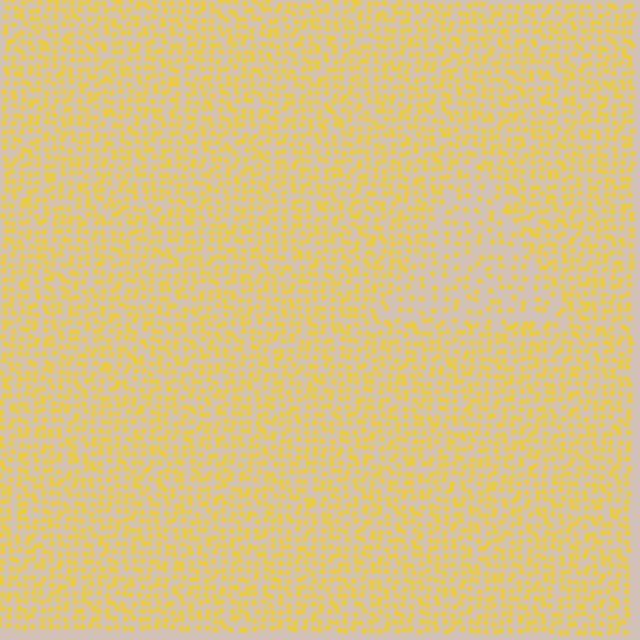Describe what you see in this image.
The image contains small yellow elements arranged at two different densities. A triangle-shaped region is visible where the elements are less densely packed than the surrounding area.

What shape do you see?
I see a triangle.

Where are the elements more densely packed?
The elements are more densely packed outside the triangle boundary.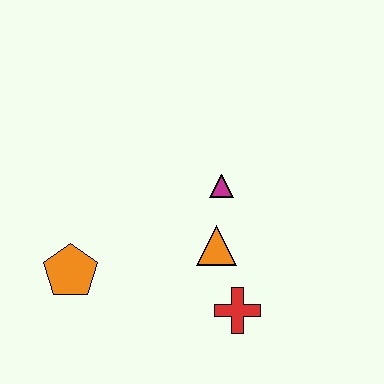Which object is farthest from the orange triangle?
The orange pentagon is farthest from the orange triangle.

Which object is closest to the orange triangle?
The magenta triangle is closest to the orange triangle.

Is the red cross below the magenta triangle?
Yes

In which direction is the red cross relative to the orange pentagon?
The red cross is to the right of the orange pentagon.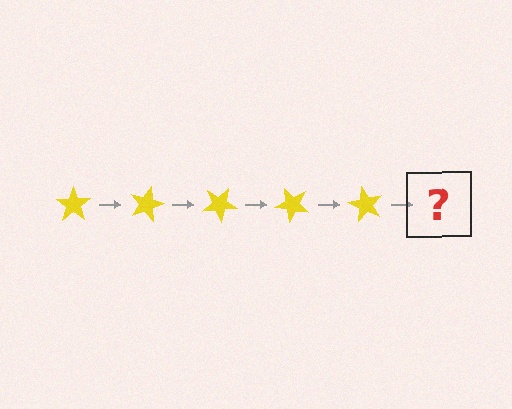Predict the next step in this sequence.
The next step is a yellow star rotated 75 degrees.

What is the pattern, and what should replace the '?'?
The pattern is that the star rotates 15 degrees each step. The '?' should be a yellow star rotated 75 degrees.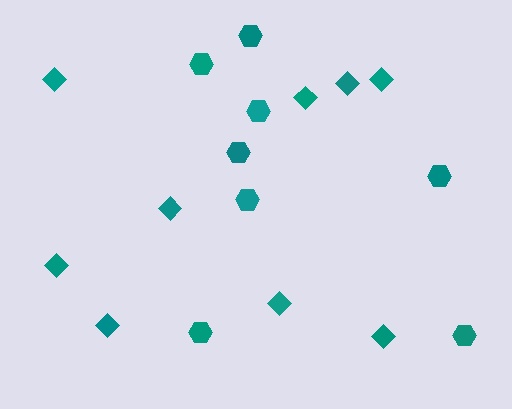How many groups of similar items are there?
There are 2 groups: one group of diamonds (9) and one group of hexagons (8).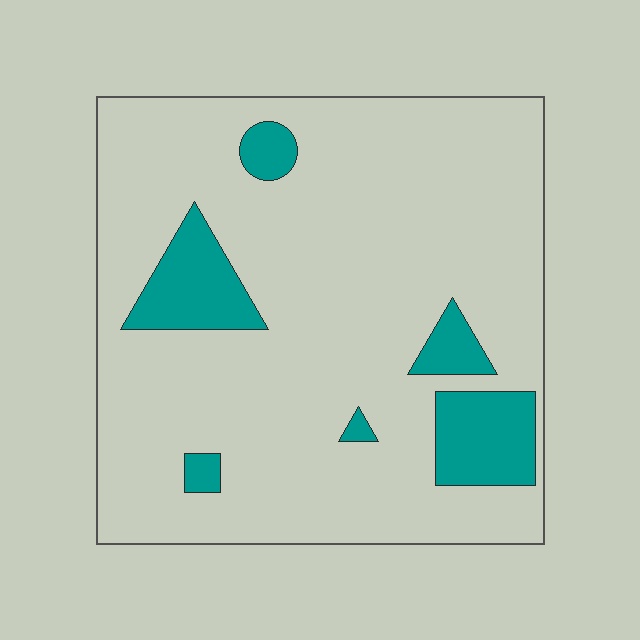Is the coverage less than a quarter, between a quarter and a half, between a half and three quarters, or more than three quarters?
Less than a quarter.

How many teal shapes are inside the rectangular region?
6.